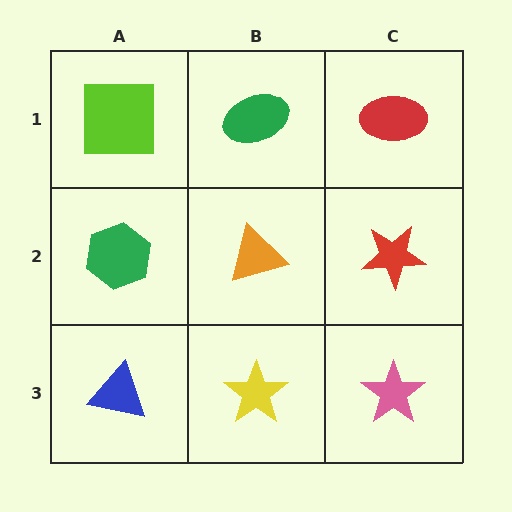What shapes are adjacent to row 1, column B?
An orange triangle (row 2, column B), a lime square (row 1, column A), a red ellipse (row 1, column C).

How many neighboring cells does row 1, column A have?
2.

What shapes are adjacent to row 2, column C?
A red ellipse (row 1, column C), a pink star (row 3, column C), an orange triangle (row 2, column B).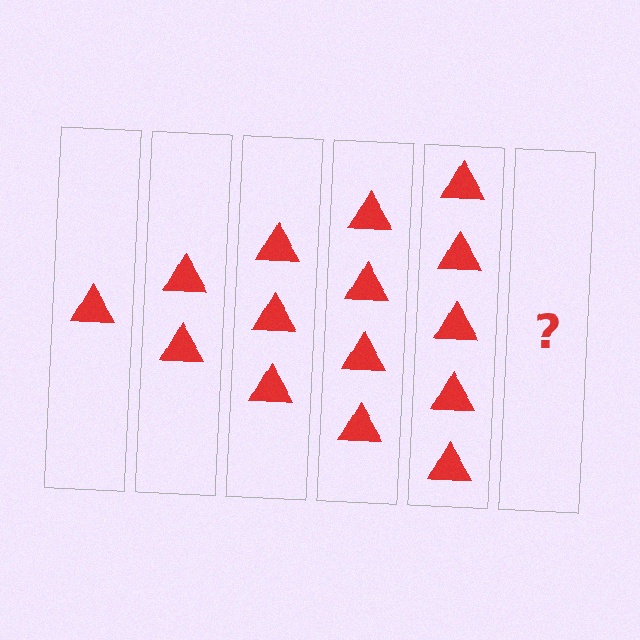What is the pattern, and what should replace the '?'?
The pattern is that each step adds one more triangle. The '?' should be 6 triangles.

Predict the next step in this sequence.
The next step is 6 triangles.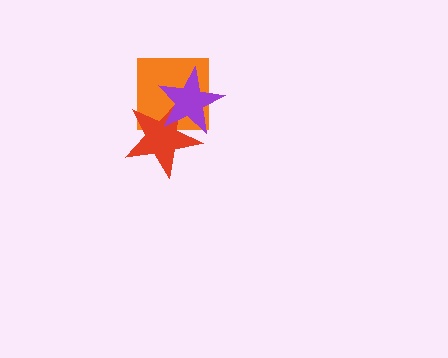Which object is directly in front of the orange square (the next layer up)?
The red star is directly in front of the orange square.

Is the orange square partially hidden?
Yes, it is partially covered by another shape.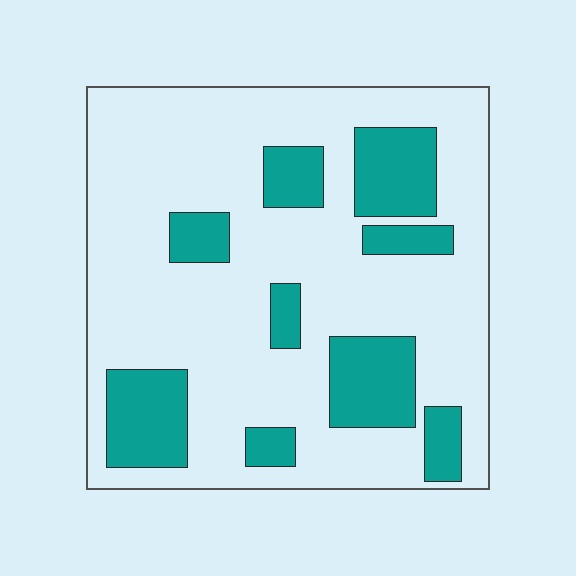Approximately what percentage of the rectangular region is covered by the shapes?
Approximately 25%.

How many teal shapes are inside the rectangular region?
9.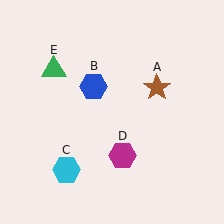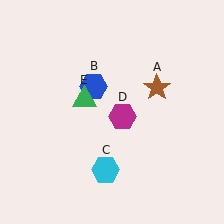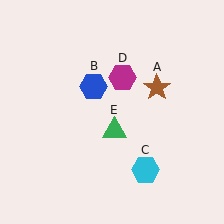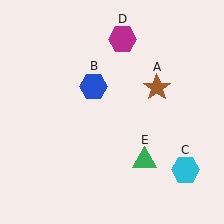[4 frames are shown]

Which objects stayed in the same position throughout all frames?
Brown star (object A) and blue hexagon (object B) remained stationary.